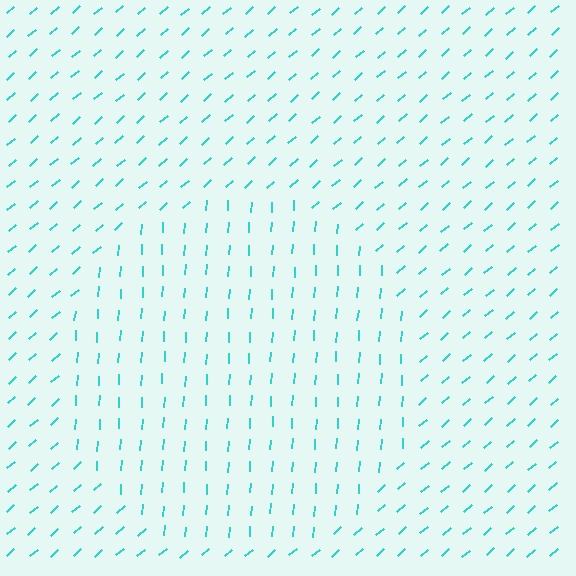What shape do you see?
I see a circle.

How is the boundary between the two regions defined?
The boundary is defined purely by a change in line orientation (approximately 45 degrees difference). All lines are the same color and thickness.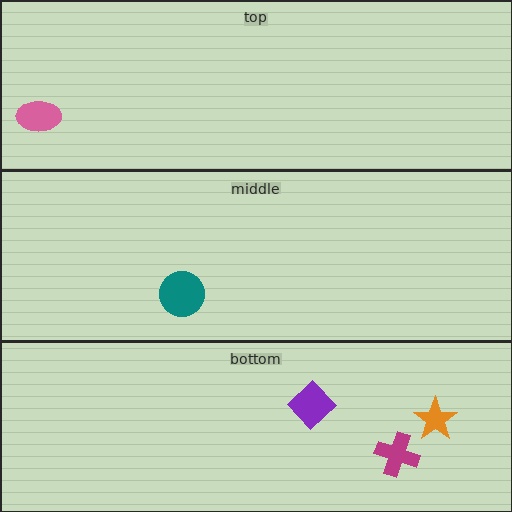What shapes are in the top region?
The pink ellipse.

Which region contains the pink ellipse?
The top region.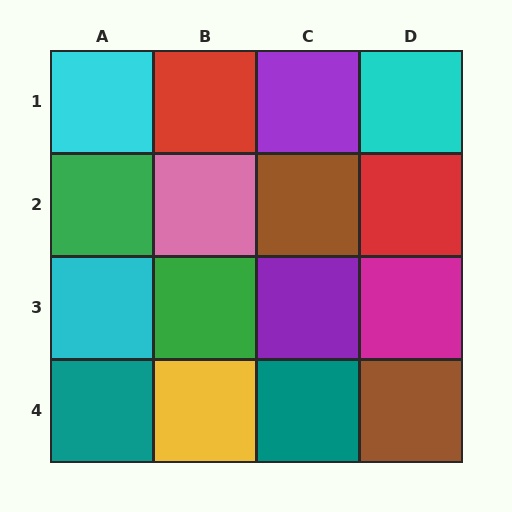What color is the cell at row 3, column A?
Cyan.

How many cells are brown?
2 cells are brown.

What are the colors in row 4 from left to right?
Teal, yellow, teal, brown.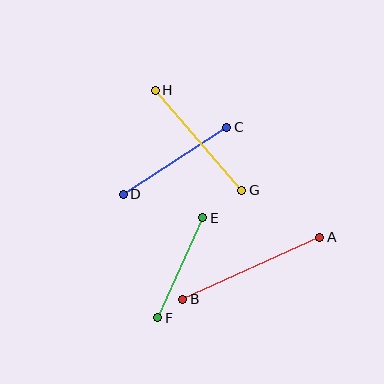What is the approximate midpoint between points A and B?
The midpoint is at approximately (251, 268) pixels.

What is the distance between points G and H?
The distance is approximately 133 pixels.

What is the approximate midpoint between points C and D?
The midpoint is at approximately (175, 161) pixels.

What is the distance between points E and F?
The distance is approximately 110 pixels.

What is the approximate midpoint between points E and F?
The midpoint is at approximately (180, 268) pixels.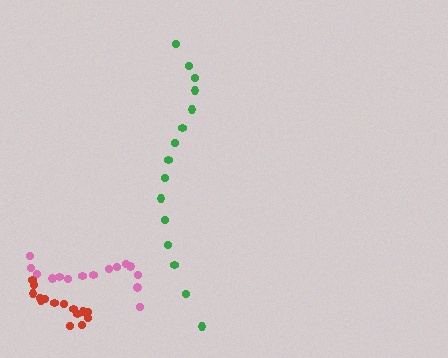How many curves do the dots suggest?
There are 3 distinct paths.